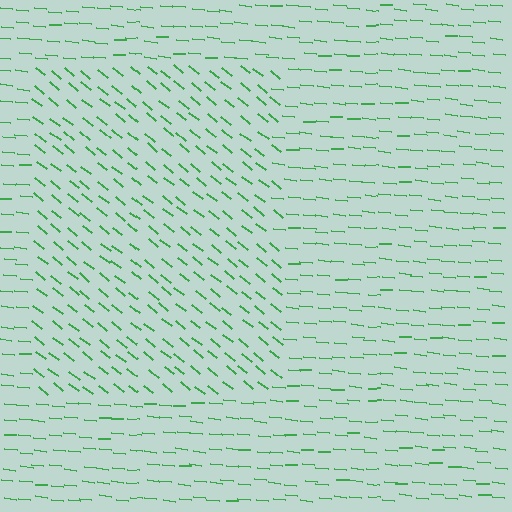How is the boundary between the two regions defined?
The boundary is defined purely by a change in line orientation (approximately 34 degrees difference). All lines are the same color and thickness.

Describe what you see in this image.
The image is filled with small green line segments. A rectangle region in the image has lines oriented differently from the surrounding lines, creating a visible texture boundary.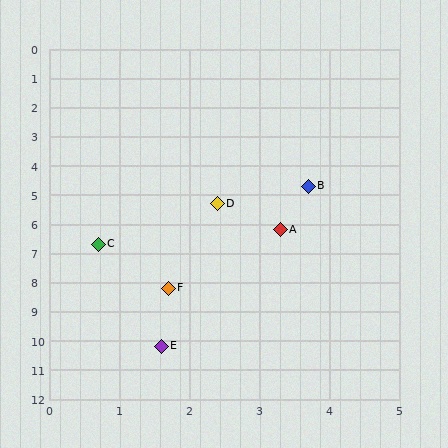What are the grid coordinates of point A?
Point A is at approximately (3.3, 6.2).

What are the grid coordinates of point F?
Point F is at approximately (1.7, 8.2).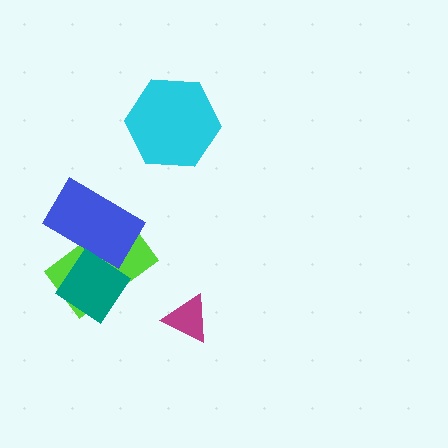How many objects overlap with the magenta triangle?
0 objects overlap with the magenta triangle.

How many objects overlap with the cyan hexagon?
0 objects overlap with the cyan hexagon.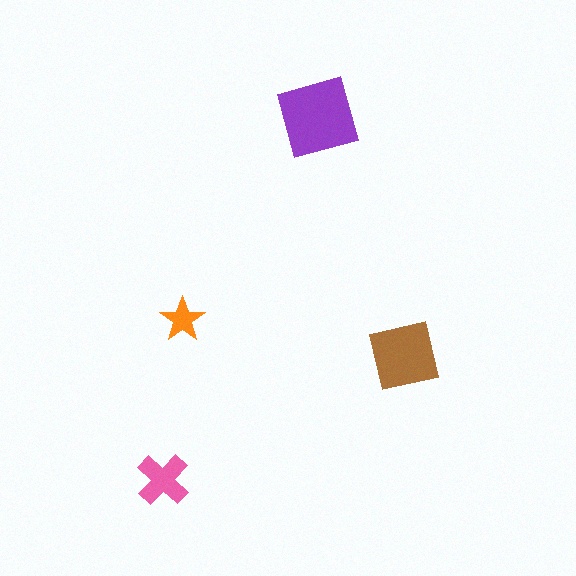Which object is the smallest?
The orange star.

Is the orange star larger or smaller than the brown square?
Smaller.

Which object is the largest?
The purple diamond.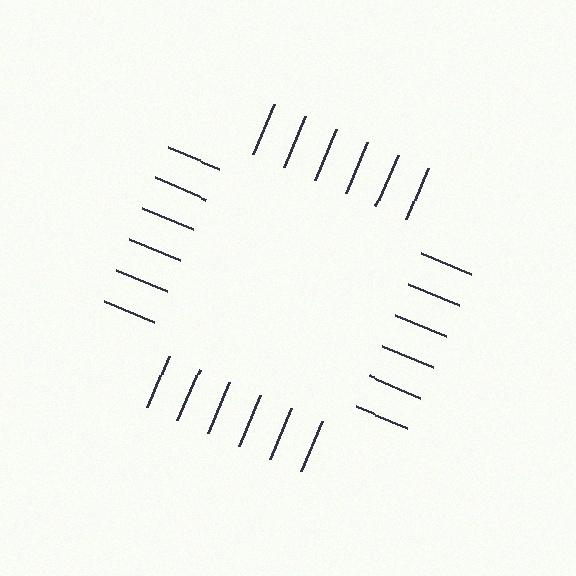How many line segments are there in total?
24 — 6 along each of the 4 edges.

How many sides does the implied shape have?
4 sides — the line-ends trace a square.